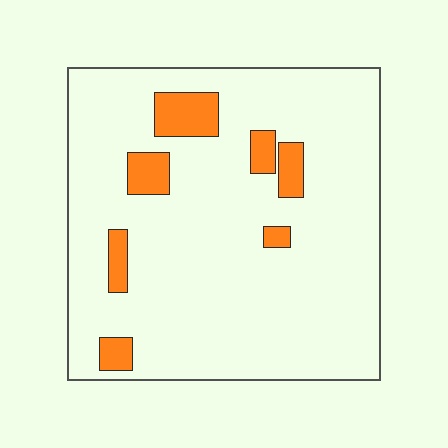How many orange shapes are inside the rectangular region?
7.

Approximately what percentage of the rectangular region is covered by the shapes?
Approximately 10%.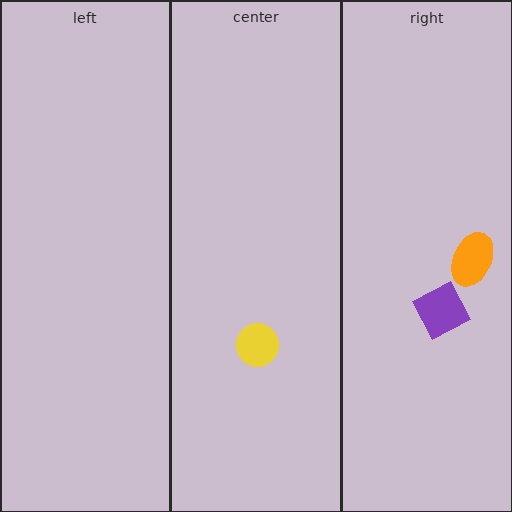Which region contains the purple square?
The right region.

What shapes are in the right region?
The orange ellipse, the purple square.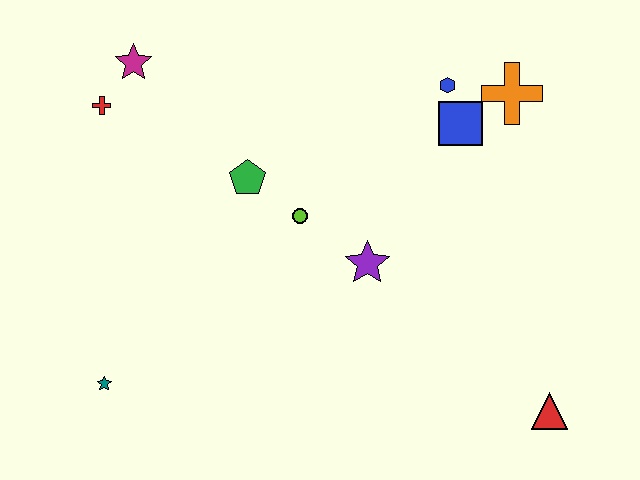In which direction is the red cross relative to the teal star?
The red cross is above the teal star.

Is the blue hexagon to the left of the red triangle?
Yes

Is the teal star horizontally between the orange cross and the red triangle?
No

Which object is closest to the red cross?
The magenta star is closest to the red cross.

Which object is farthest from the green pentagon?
The red triangle is farthest from the green pentagon.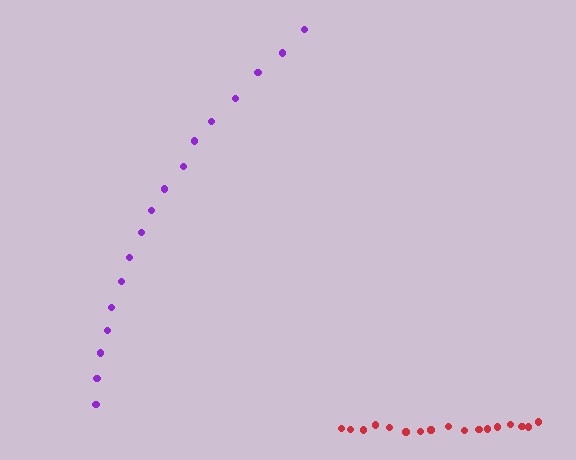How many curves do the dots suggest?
There are 2 distinct paths.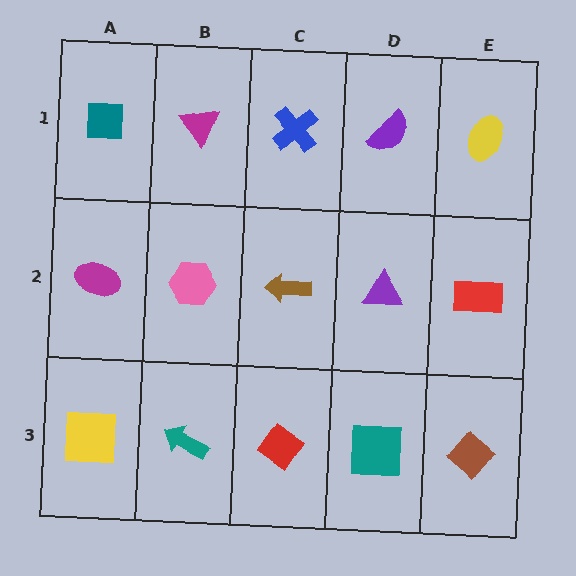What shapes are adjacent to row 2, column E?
A yellow ellipse (row 1, column E), a brown diamond (row 3, column E), a purple triangle (row 2, column D).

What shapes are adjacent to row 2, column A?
A teal square (row 1, column A), a yellow square (row 3, column A), a pink hexagon (row 2, column B).